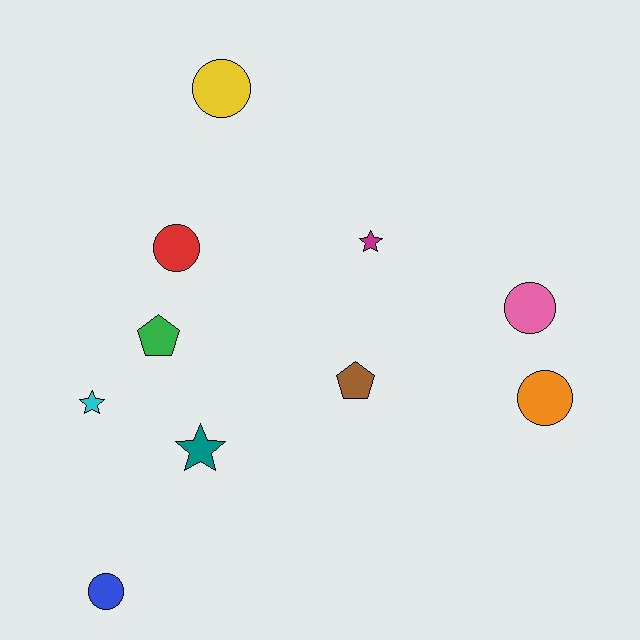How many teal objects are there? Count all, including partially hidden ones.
There is 1 teal object.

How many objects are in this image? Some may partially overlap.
There are 10 objects.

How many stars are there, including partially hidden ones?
There are 3 stars.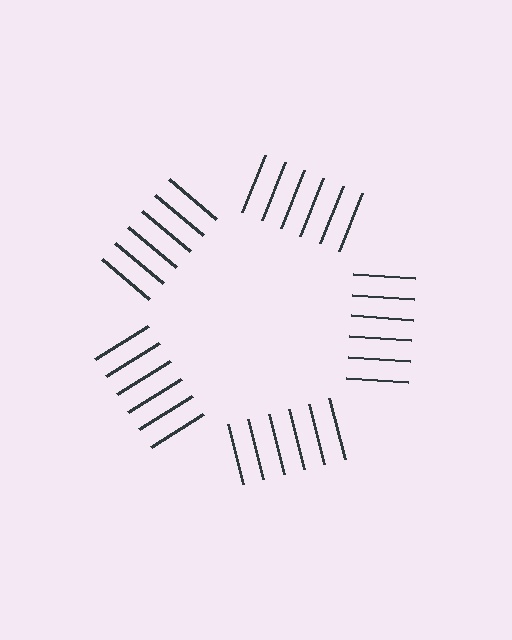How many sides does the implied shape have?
5 sides — the line-ends trace a pentagon.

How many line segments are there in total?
30 — 6 along each of the 5 edges.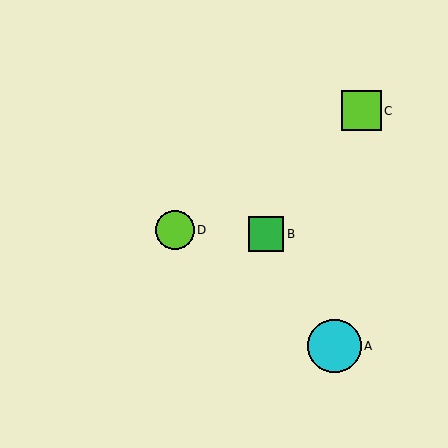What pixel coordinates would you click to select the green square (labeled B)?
Click at (266, 234) to select the green square B.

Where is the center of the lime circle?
The center of the lime circle is at (175, 230).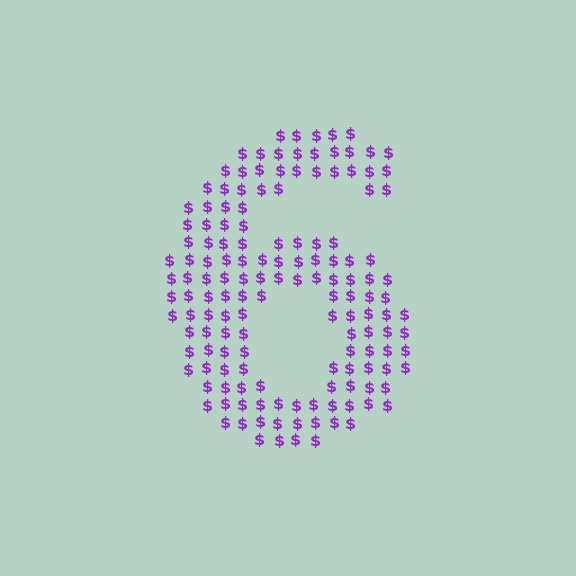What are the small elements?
The small elements are dollar signs.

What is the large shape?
The large shape is the digit 6.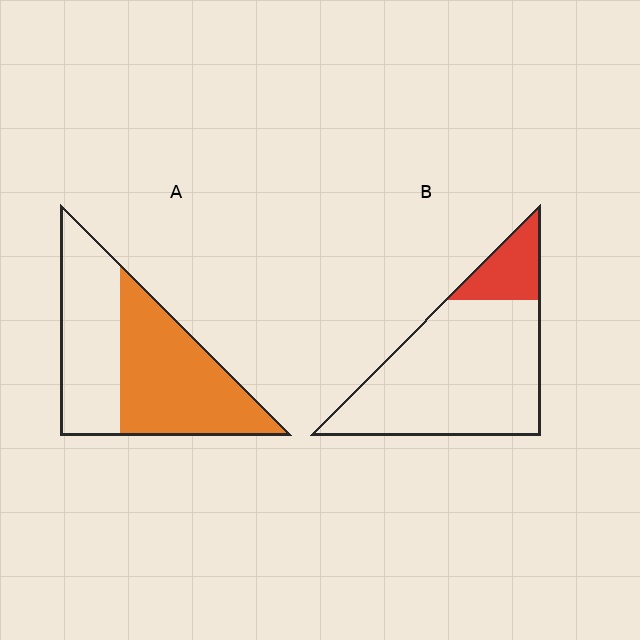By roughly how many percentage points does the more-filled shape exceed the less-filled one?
By roughly 40 percentage points (A over B).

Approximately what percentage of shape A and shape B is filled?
A is approximately 55% and B is approximately 15%.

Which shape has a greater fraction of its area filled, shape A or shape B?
Shape A.